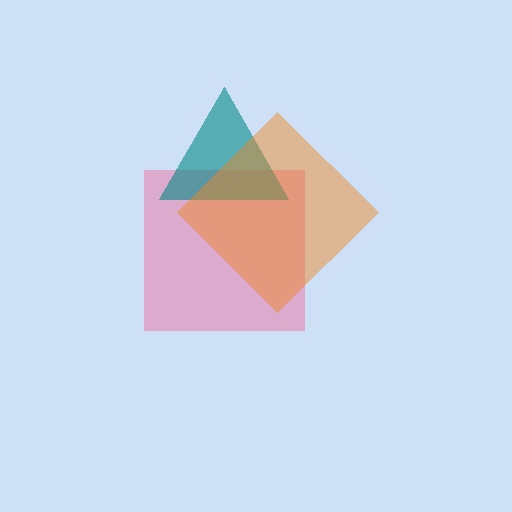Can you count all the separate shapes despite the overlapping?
Yes, there are 3 separate shapes.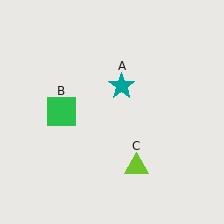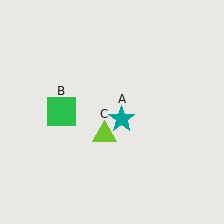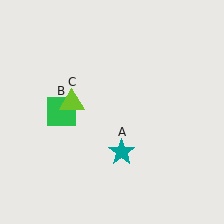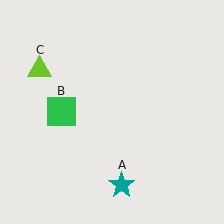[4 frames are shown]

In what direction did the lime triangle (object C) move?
The lime triangle (object C) moved up and to the left.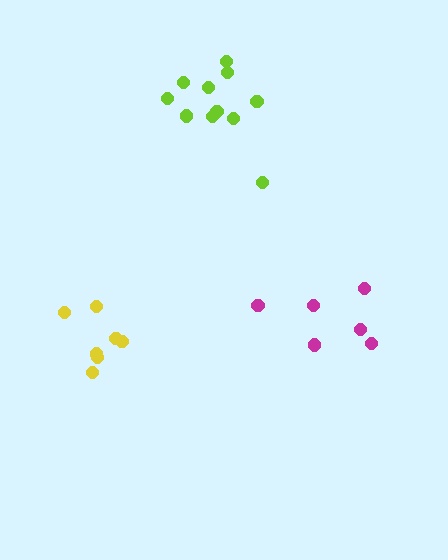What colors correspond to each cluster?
The clusters are colored: lime, magenta, yellow.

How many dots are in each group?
Group 1: 11 dots, Group 2: 6 dots, Group 3: 7 dots (24 total).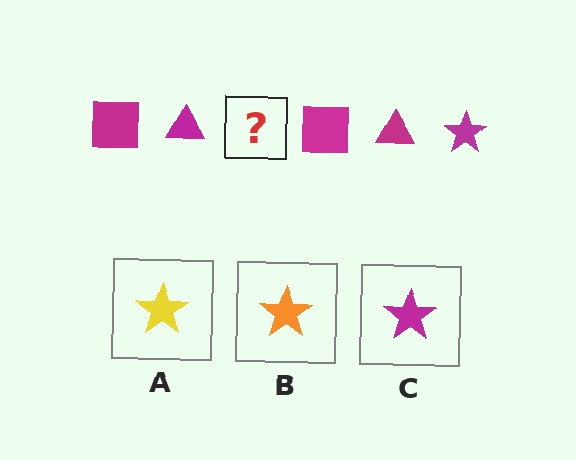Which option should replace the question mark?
Option C.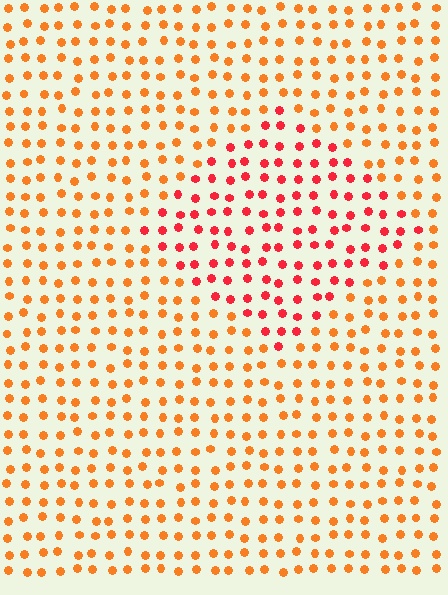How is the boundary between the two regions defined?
The boundary is defined purely by a slight shift in hue (about 32 degrees). Spacing, size, and orientation are identical on both sides.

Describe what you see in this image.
The image is filled with small orange elements in a uniform arrangement. A diamond-shaped region is visible where the elements are tinted to a slightly different hue, forming a subtle color boundary.